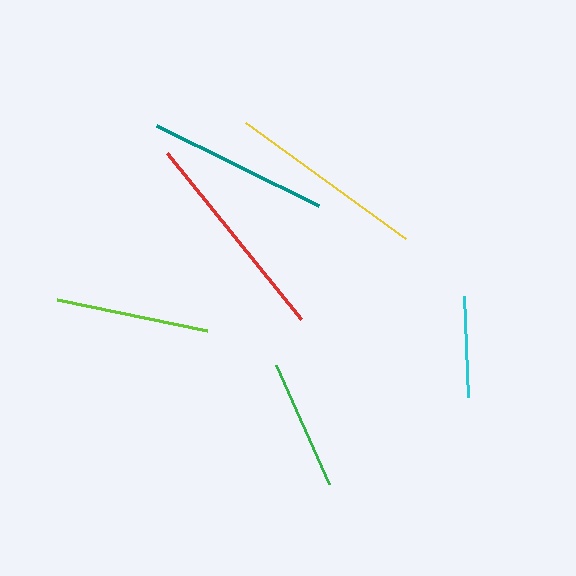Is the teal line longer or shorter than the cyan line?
The teal line is longer than the cyan line.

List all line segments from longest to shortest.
From longest to shortest: red, yellow, teal, lime, green, cyan.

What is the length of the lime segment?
The lime segment is approximately 153 pixels long.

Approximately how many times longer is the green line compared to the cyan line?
The green line is approximately 1.3 times the length of the cyan line.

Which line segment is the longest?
The red line is the longest at approximately 213 pixels.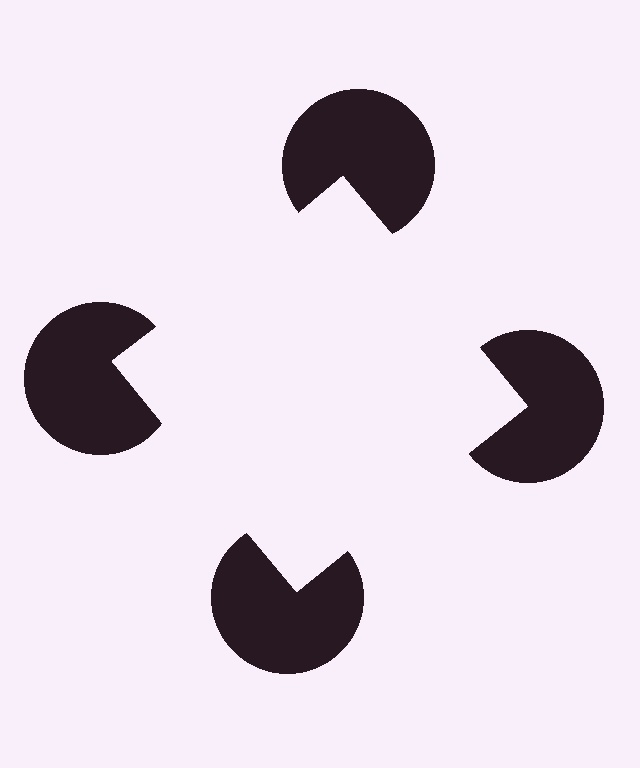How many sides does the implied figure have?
4 sides.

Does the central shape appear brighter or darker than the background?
It typically appears slightly brighter than the background, even though no actual brightness change is drawn.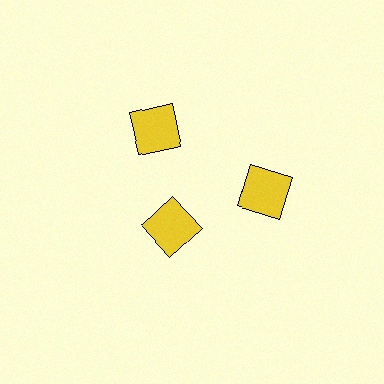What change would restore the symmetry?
The symmetry would be restored by moving it outward, back onto the ring so that all 3 squares sit at equal angles and equal distance from the center.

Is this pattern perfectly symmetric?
No. The 3 yellow squares are arranged in a ring, but one element near the 7 o'clock position is pulled inward toward the center, breaking the 3-fold rotational symmetry.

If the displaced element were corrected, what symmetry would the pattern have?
It would have 3-fold rotational symmetry — the pattern would map onto itself every 120 degrees.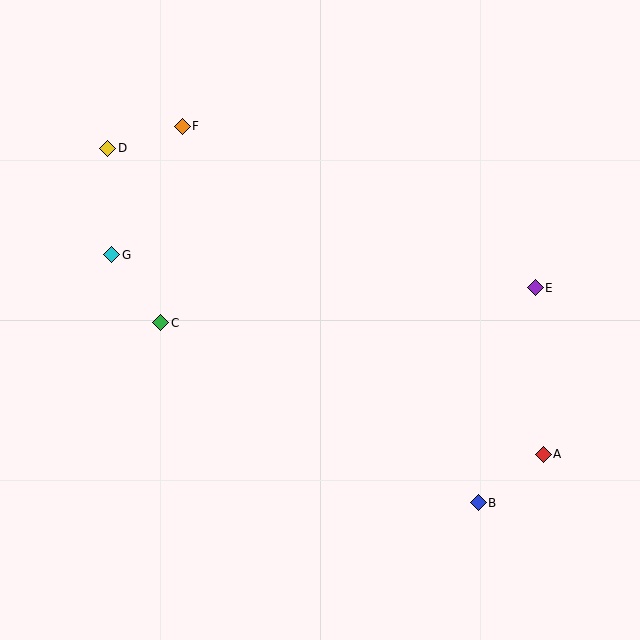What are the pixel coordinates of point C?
Point C is at (161, 323).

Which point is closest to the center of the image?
Point C at (161, 323) is closest to the center.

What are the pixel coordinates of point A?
Point A is at (543, 454).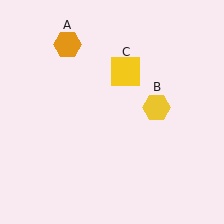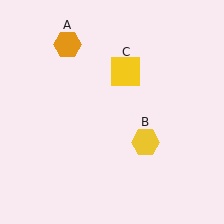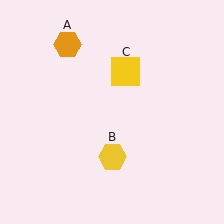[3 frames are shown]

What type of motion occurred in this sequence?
The yellow hexagon (object B) rotated clockwise around the center of the scene.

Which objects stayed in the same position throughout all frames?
Orange hexagon (object A) and yellow square (object C) remained stationary.